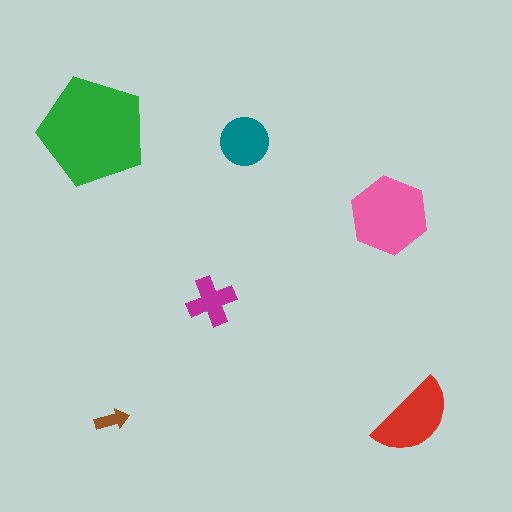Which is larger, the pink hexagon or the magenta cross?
The pink hexagon.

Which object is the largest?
The green pentagon.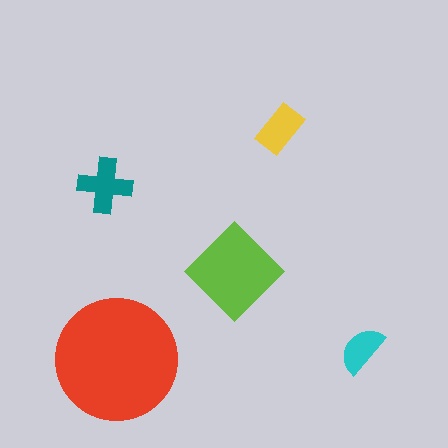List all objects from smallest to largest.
The cyan semicircle, the yellow rectangle, the teal cross, the lime diamond, the red circle.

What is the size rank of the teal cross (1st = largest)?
3rd.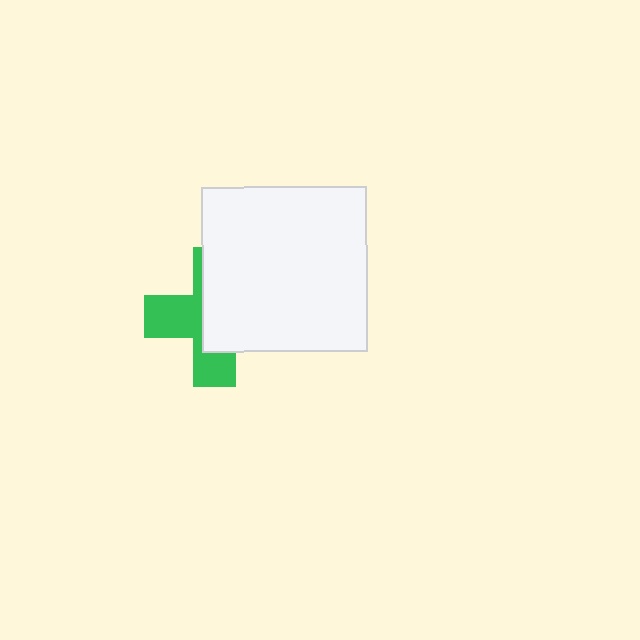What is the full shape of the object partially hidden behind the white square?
The partially hidden object is a green cross.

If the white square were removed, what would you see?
You would see the complete green cross.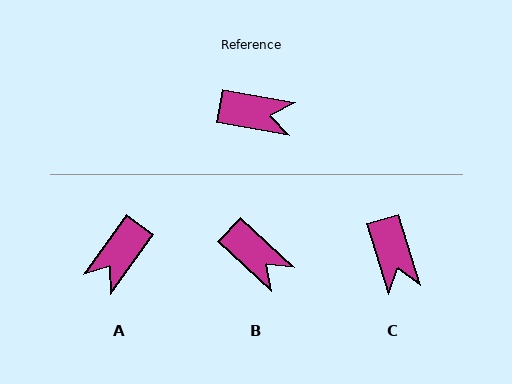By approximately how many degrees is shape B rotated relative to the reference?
Approximately 32 degrees clockwise.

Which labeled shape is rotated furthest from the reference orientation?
A, about 116 degrees away.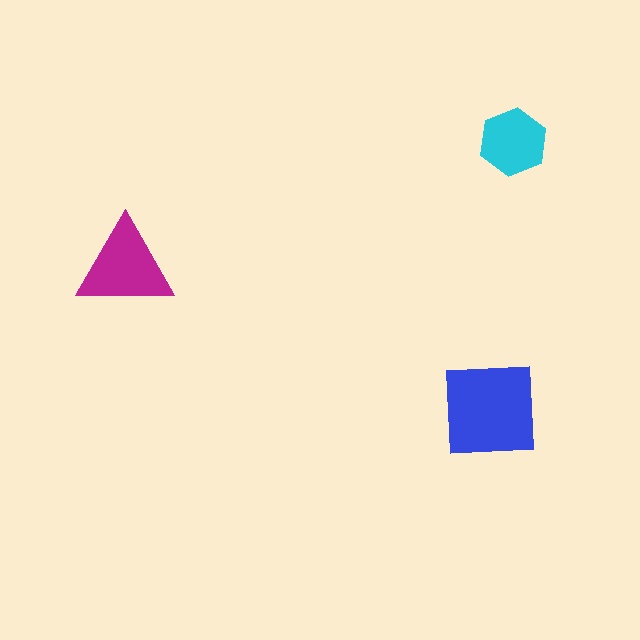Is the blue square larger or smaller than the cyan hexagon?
Larger.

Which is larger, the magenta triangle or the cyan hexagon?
The magenta triangle.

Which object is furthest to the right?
The cyan hexagon is rightmost.